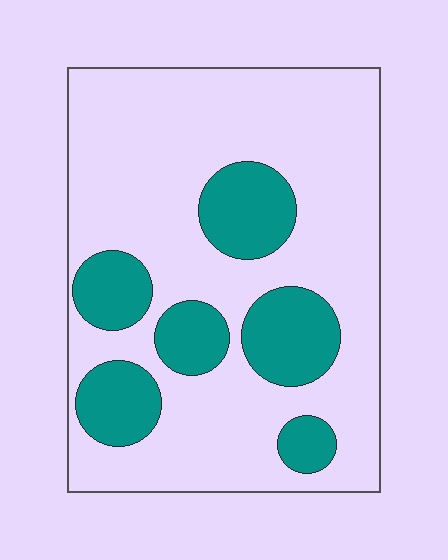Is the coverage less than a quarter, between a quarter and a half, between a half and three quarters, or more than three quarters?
Between a quarter and a half.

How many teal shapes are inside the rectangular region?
6.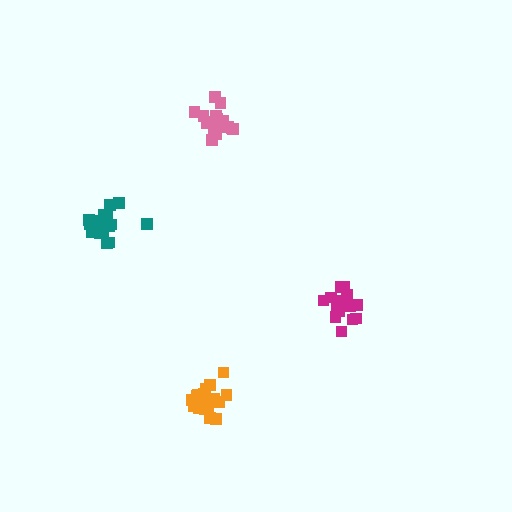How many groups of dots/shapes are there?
There are 4 groups.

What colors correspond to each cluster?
The clusters are colored: pink, teal, magenta, orange.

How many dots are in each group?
Group 1: 16 dots, Group 2: 18 dots, Group 3: 15 dots, Group 4: 20 dots (69 total).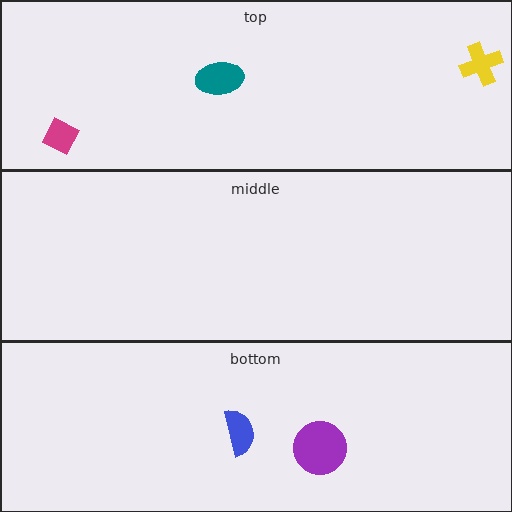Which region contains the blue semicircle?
The bottom region.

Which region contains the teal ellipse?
The top region.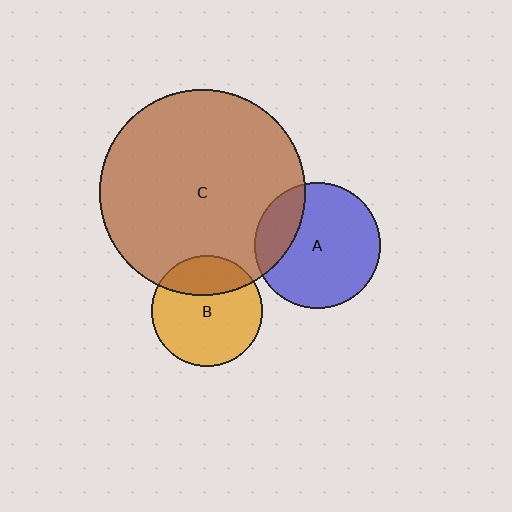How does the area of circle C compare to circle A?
Approximately 2.7 times.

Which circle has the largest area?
Circle C (brown).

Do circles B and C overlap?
Yes.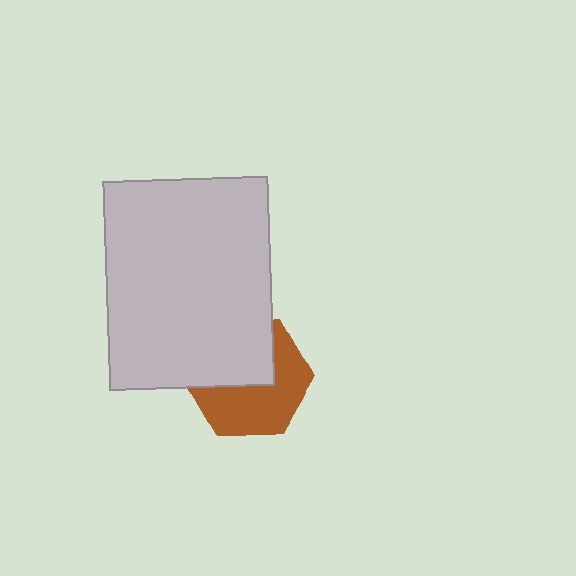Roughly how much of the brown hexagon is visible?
About half of it is visible (roughly 55%).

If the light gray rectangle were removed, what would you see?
You would see the complete brown hexagon.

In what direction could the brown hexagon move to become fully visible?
The brown hexagon could move down. That would shift it out from behind the light gray rectangle entirely.